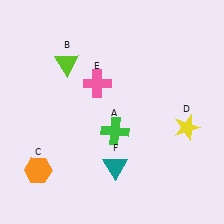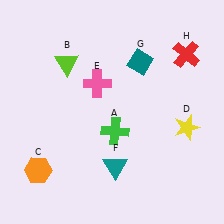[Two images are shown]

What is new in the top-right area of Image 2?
A teal diamond (G) was added in the top-right area of Image 2.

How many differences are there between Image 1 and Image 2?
There are 2 differences between the two images.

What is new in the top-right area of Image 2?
A red cross (H) was added in the top-right area of Image 2.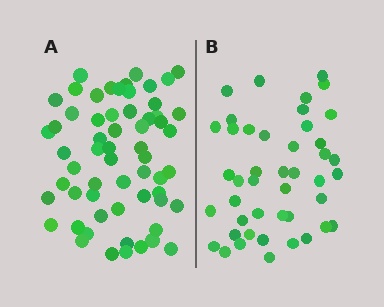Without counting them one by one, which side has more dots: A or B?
Region A (the left region) has more dots.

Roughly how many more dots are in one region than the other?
Region A has approximately 15 more dots than region B.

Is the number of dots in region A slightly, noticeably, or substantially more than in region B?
Region A has noticeably more, but not dramatically so. The ratio is roughly 1.4 to 1.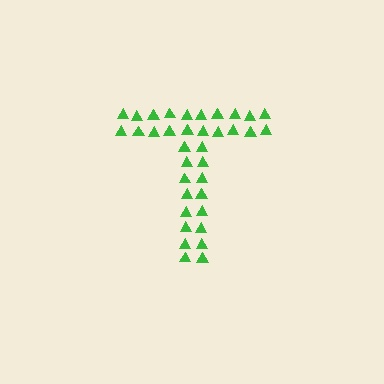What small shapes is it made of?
It is made of small triangles.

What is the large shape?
The large shape is the letter T.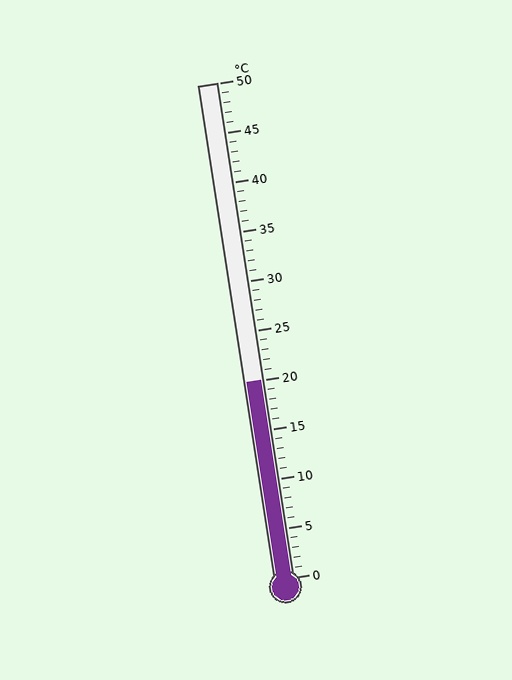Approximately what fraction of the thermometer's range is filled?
The thermometer is filled to approximately 40% of its range.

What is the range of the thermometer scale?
The thermometer scale ranges from 0°C to 50°C.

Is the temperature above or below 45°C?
The temperature is below 45°C.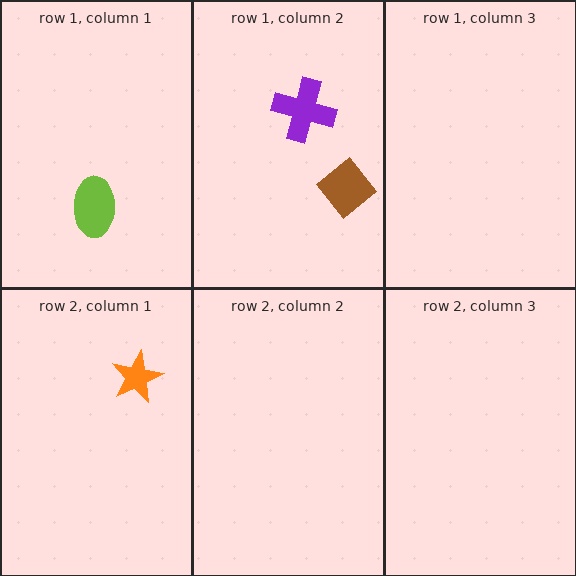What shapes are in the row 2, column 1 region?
The orange star.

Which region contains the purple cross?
The row 1, column 2 region.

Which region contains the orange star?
The row 2, column 1 region.